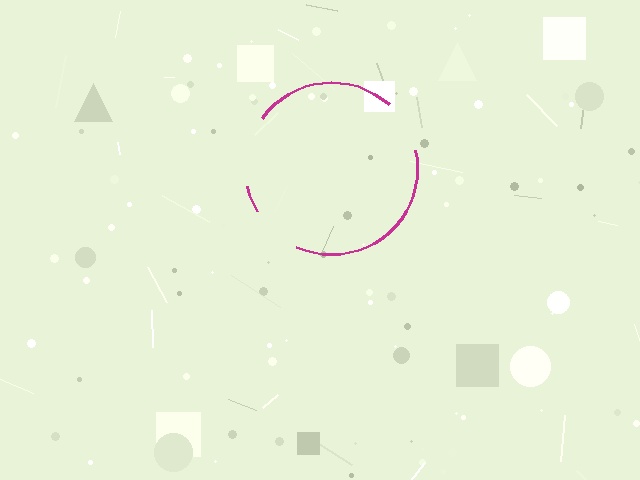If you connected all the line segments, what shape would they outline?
They would outline a circle.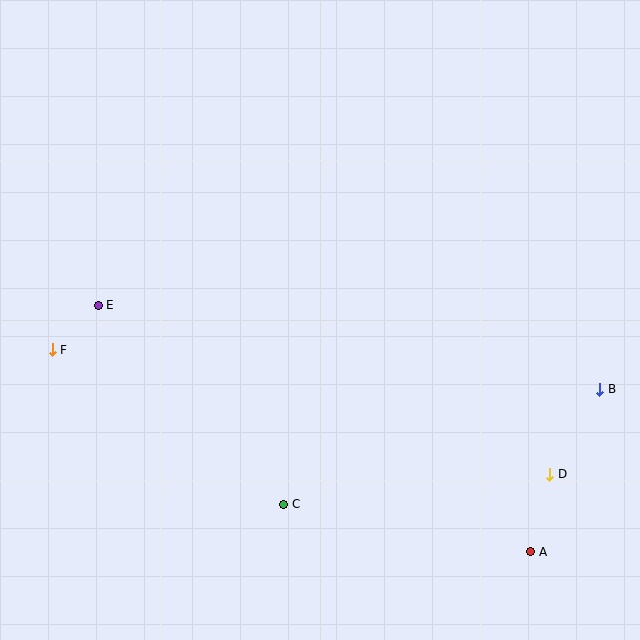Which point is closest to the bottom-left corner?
Point F is closest to the bottom-left corner.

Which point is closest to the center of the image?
Point C at (284, 504) is closest to the center.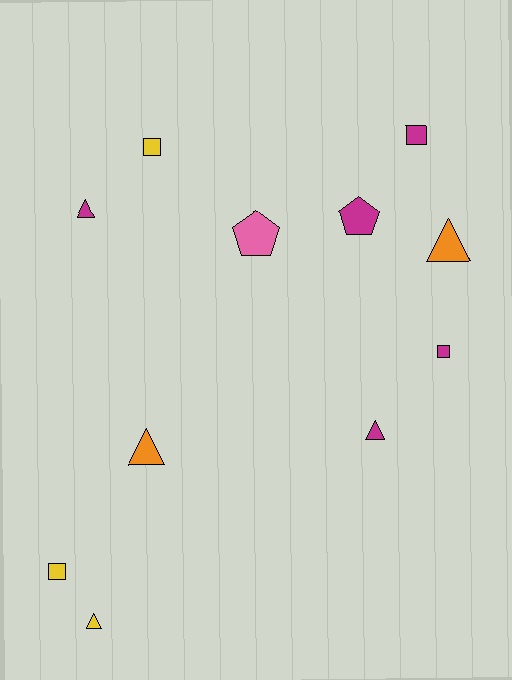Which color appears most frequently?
Magenta, with 5 objects.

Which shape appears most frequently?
Triangle, with 5 objects.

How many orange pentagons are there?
There are no orange pentagons.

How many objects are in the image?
There are 11 objects.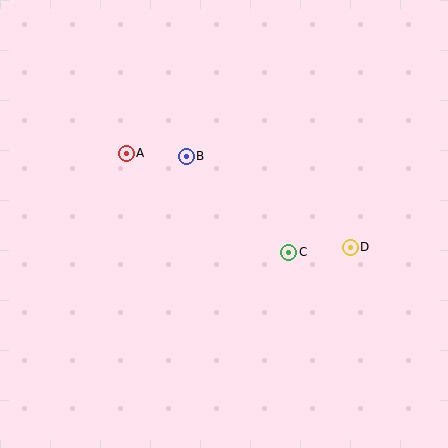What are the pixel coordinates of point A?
Point A is at (126, 153).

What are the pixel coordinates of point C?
Point C is at (289, 252).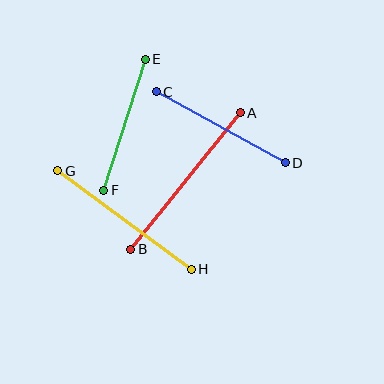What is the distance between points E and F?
The distance is approximately 137 pixels.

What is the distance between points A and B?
The distance is approximately 175 pixels.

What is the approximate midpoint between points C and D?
The midpoint is at approximately (221, 127) pixels.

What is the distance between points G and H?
The distance is approximately 166 pixels.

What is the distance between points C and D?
The distance is approximately 147 pixels.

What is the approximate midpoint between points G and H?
The midpoint is at approximately (124, 220) pixels.